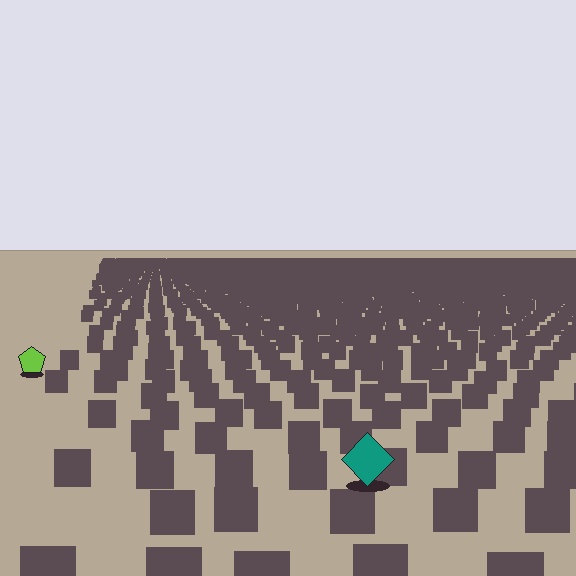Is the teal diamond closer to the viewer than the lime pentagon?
Yes. The teal diamond is closer — you can tell from the texture gradient: the ground texture is coarser near it.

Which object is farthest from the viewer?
The lime pentagon is farthest from the viewer. It appears smaller and the ground texture around it is denser.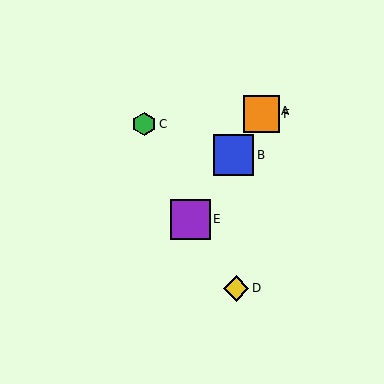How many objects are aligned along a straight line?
4 objects (A, B, E, F) are aligned along a straight line.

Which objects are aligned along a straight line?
Objects A, B, E, F are aligned along a straight line.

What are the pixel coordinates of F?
Object F is at (262, 114).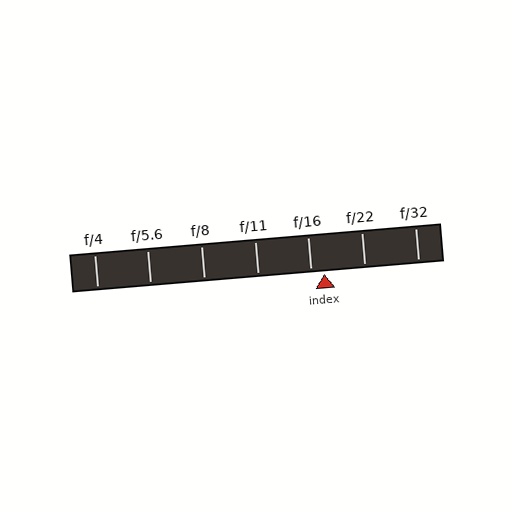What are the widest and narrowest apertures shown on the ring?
The widest aperture shown is f/4 and the narrowest is f/32.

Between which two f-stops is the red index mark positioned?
The index mark is between f/16 and f/22.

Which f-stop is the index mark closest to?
The index mark is closest to f/16.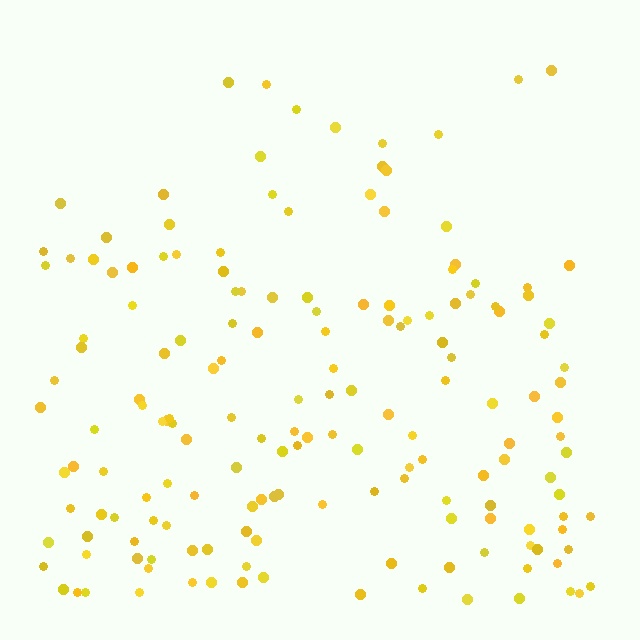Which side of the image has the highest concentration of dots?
The bottom.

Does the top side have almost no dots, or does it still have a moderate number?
Still a moderate number, just noticeably fewer than the bottom.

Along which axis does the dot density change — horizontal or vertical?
Vertical.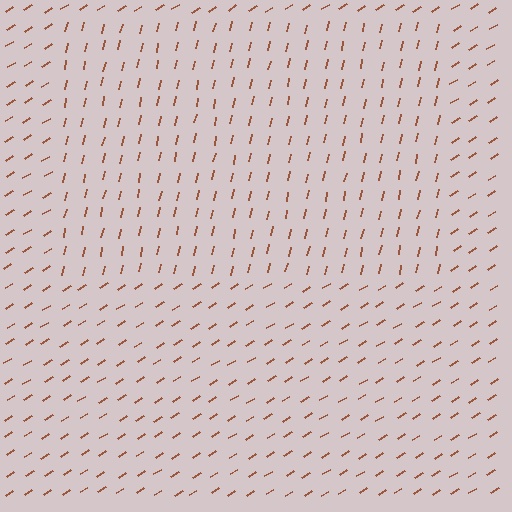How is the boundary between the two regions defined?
The boundary is defined purely by a change in line orientation (approximately 45 degrees difference). All lines are the same color and thickness.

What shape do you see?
I see a rectangle.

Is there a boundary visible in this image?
Yes, there is a texture boundary formed by a change in line orientation.